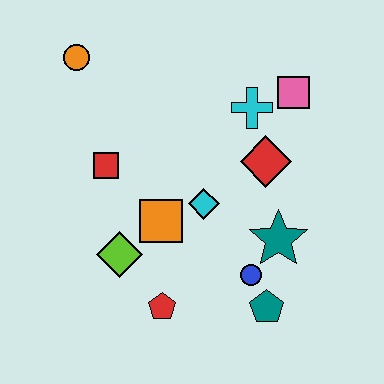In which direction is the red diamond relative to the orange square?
The red diamond is to the right of the orange square.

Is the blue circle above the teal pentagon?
Yes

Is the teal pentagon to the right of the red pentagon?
Yes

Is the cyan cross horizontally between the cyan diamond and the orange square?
No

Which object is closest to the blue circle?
The teal pentagon is closest to the blue circle.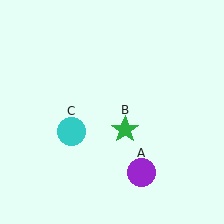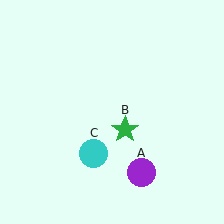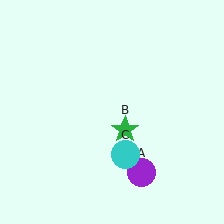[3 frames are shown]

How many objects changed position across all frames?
1 object changed position: cyan circle (object C).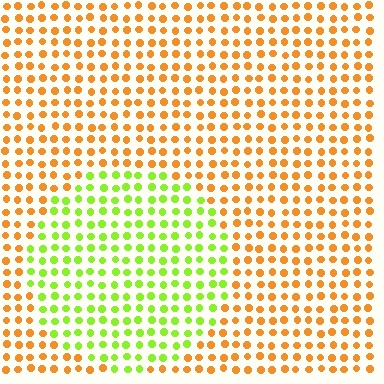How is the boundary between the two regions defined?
The boundary is defined purely by a slight shift in hue (about 61 degrees). Spacing, size, and orientation are identical on both sides.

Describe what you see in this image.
The image is filled with small orange elements in a uniform arrangement. A circle-shaped region is visible where the elements are tinted to a slightly different hue, forming a subtle color boundary.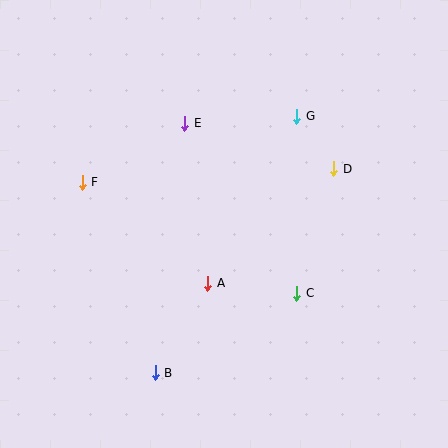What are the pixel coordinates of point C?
Point C is at (297, 293).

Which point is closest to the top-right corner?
Point G is closest to the top-right corner.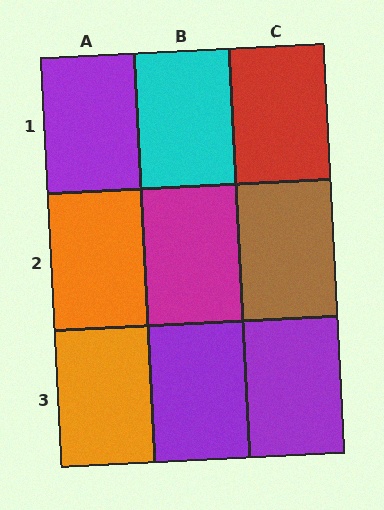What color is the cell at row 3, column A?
Orange.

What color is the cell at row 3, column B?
Purple.